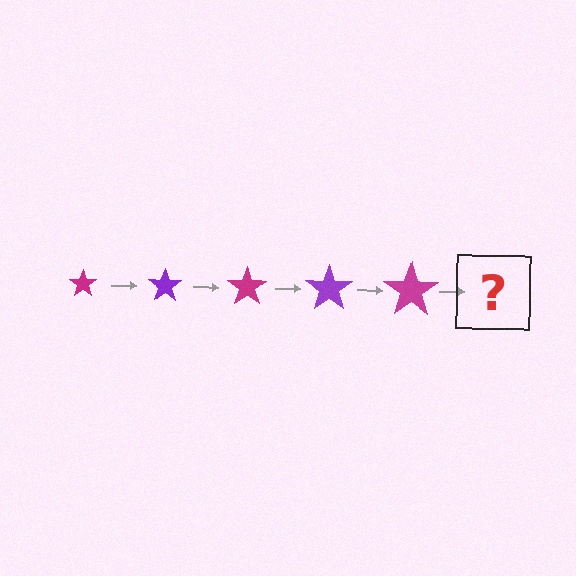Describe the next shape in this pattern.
It should be a purple star, larger than the previous one.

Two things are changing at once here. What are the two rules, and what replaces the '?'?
The two rules are that the star grows larger each step and the color cycles through magenta and purple. The '?' should be a purple star, larger than the previous one.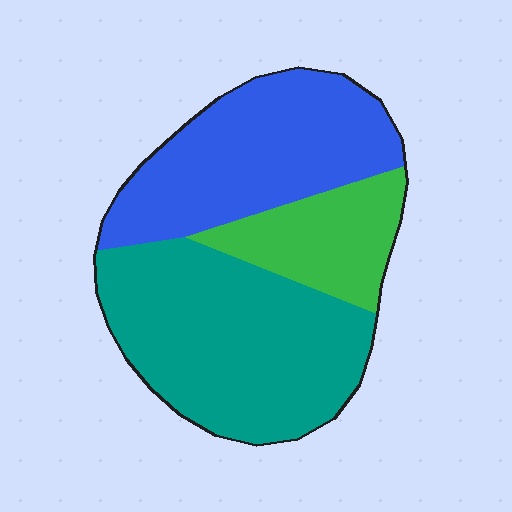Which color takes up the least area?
Green, at roughly 20%.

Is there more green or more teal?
Teal.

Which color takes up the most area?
Teal, at roughly 45%.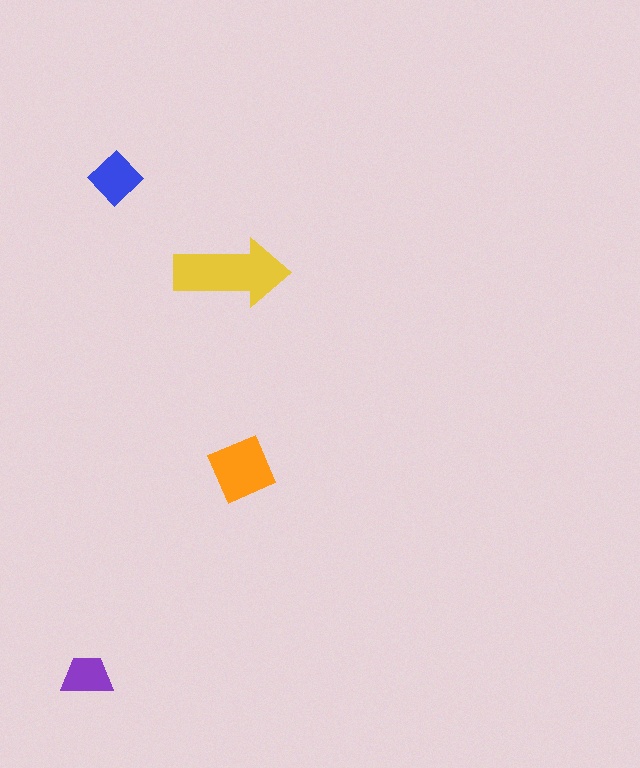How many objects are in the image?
There are 4 objects in the image.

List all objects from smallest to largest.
The purple trapezoid, the blue diamond, the orange diamond, the yellow arrow.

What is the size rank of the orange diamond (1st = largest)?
2nd.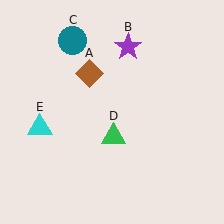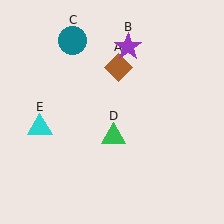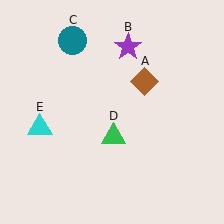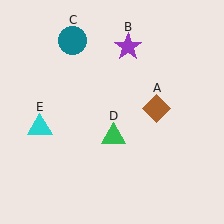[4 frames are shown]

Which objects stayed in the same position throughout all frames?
Purple star (object B) and teal circle (object C) and green triangle (object D) and cyan triangle (object E) remained stationary.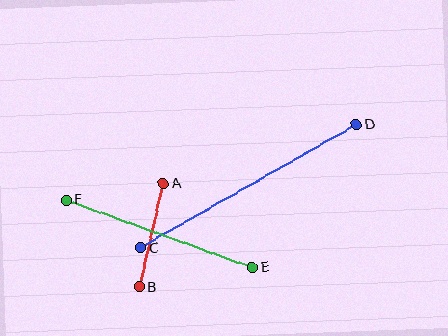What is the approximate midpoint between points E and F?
The midpoint is at approximately (159, 234) pixels.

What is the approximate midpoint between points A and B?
The midpoint is at approximately (151, 235) pixels.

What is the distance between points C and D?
The distance is approximately 248 pixels.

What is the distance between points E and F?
The distance is approximately 198 pixels.